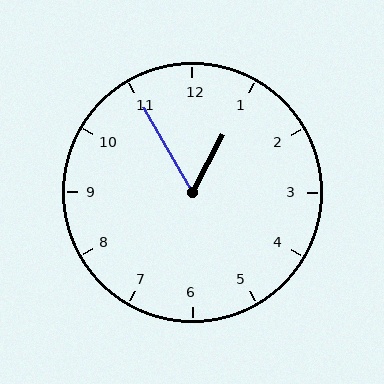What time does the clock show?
12:55.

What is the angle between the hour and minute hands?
Approximately 58 degrees.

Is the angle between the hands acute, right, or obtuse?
It is acute.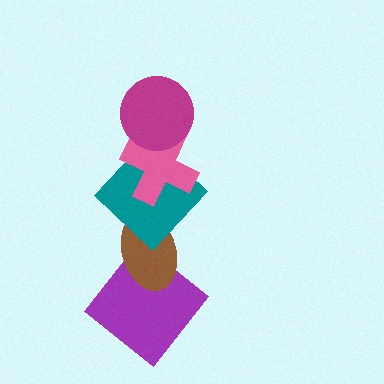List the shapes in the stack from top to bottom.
From top to bottom: the magenta circle, the pink cross, the teal diamond, the brown ellipse, the purple diamond.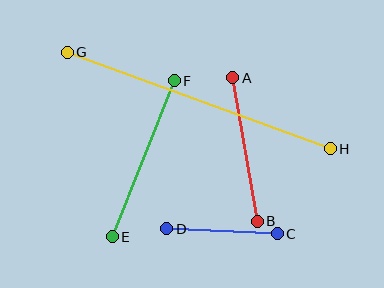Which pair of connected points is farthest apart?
Points G and H are farthest apart.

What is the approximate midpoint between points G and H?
The midpoint is at approximately (199, 101) pixels.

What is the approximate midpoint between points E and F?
The midpoint is at approximately (143, 159) pixels.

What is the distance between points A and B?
The distance is approximately 145 pixels.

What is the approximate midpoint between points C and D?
The midpoint is at approximately (222, 231) pixels.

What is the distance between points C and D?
The distance is approximately 111 pixels.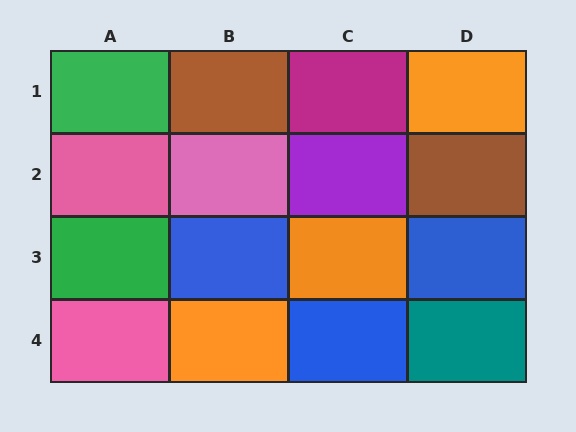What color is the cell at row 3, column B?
Blue.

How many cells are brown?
2 cells are brown.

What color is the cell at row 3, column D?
Blue.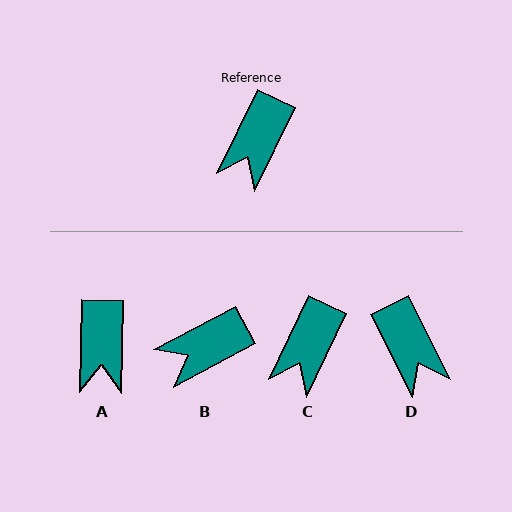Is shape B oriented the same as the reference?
No, it is off by about 36 degrees.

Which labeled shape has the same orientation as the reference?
C.